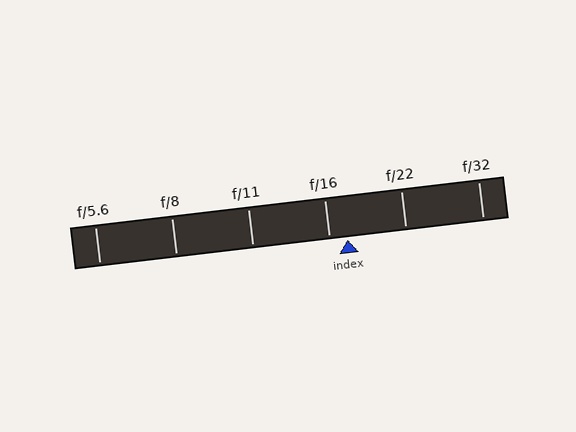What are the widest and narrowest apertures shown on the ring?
The widest aperture shown is f/5.6 and the narrowest is f/32.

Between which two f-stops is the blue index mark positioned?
The index mark is between f/16 and f/22.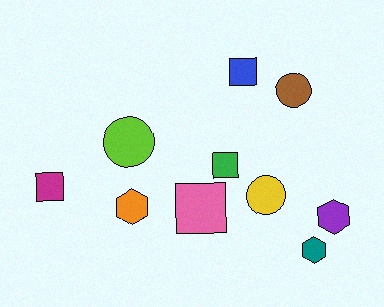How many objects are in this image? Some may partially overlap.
There are 10 objects.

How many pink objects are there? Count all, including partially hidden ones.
There is 1 pink object.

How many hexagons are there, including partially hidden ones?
There are 3 hexagons.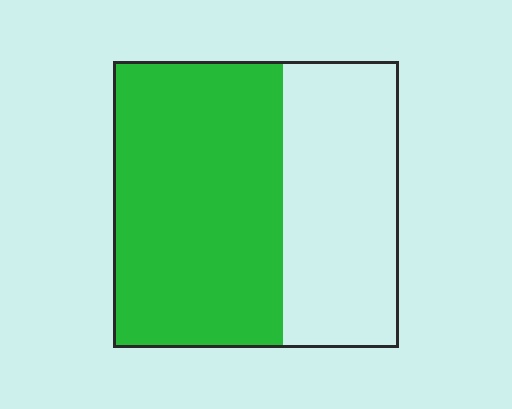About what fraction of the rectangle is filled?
About three fifths (3/5).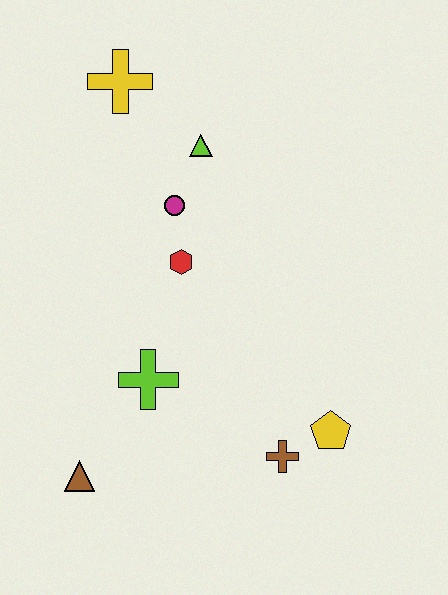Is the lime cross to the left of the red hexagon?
Yes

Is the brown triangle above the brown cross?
No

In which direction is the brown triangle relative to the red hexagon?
The brown triangle is below the red hexagon.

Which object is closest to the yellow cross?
The lime triangle is closest to the yellow cross.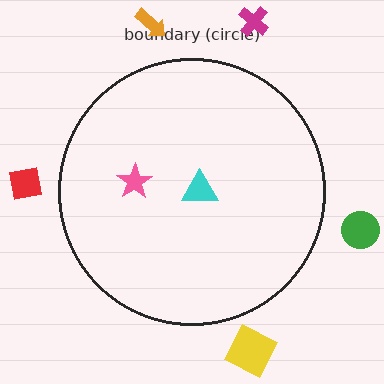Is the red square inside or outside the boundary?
Outside.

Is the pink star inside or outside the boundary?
Inside.